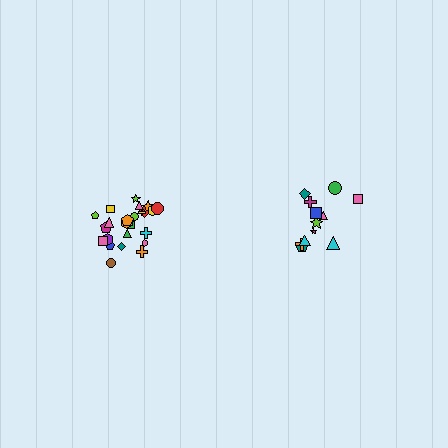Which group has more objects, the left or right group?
The left group.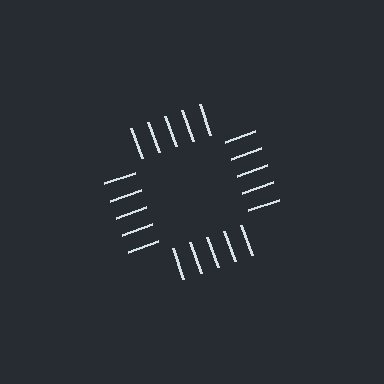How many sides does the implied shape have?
4 sides — the line-ends trace a square.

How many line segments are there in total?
20 — 5 along each of the 4 edges.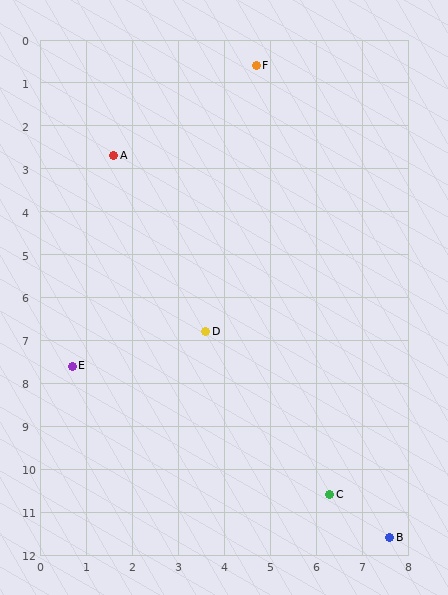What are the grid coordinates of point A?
Point A is at approximately (1.6, 2.7).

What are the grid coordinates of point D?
Point D is at approximately (3.6, 6.8).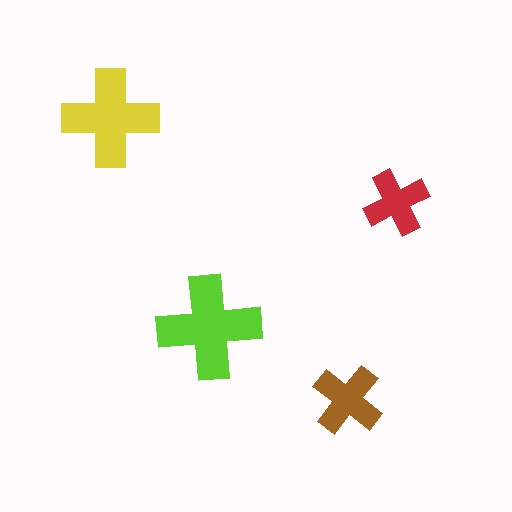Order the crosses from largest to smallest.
the lime one, the yellow one, the brown one, the red one.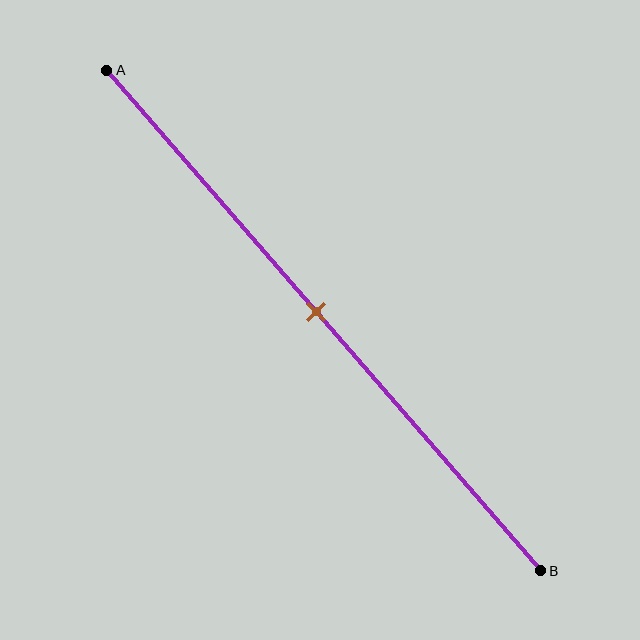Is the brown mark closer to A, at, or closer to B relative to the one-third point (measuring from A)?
The brown mark is closer to point B than the one-third point of segment AB.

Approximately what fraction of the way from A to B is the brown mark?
The brown mark is approximately 50% of the way from A to B.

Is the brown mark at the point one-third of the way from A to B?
No, the mark is at about 50% from A, not at the 33% one-third point.